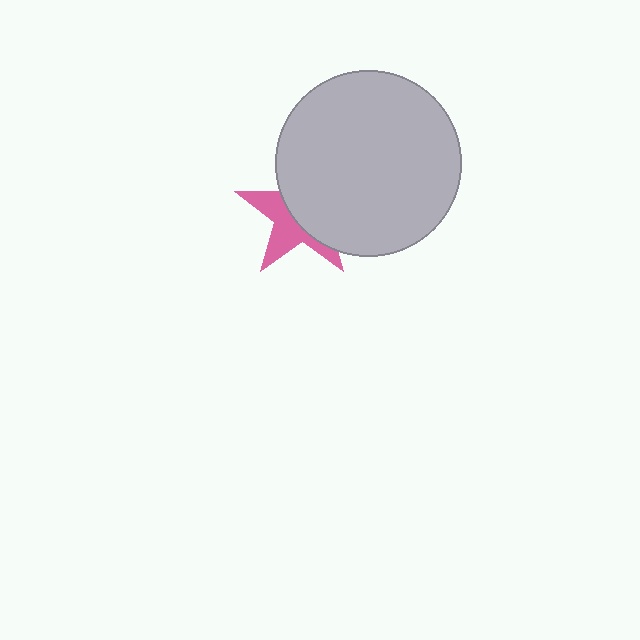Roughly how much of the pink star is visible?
A small part of it is visible (roughly 43%).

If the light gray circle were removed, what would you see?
You would see the complete pink star.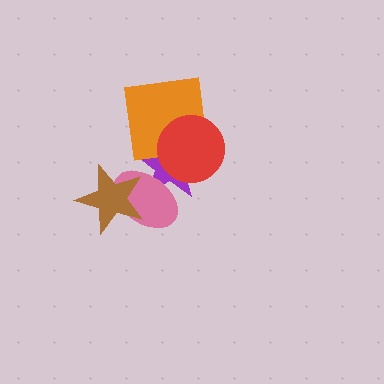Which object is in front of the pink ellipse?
The brown star is in front of the pink ellipse.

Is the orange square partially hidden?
Yes, it is partially covered by another shape.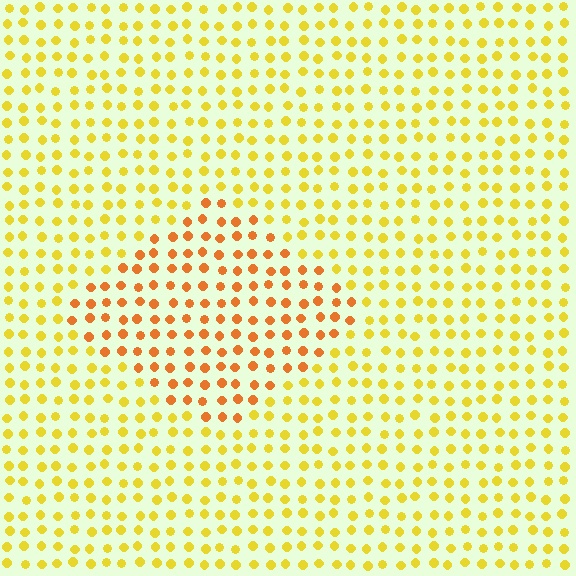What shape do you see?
I see a diamond.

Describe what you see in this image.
The image is filled with small yellow elements in a uniform arrangement. A diamond-shaped region is visible where the elements are tinted to a slightly different hue, forming a subtle color boundary.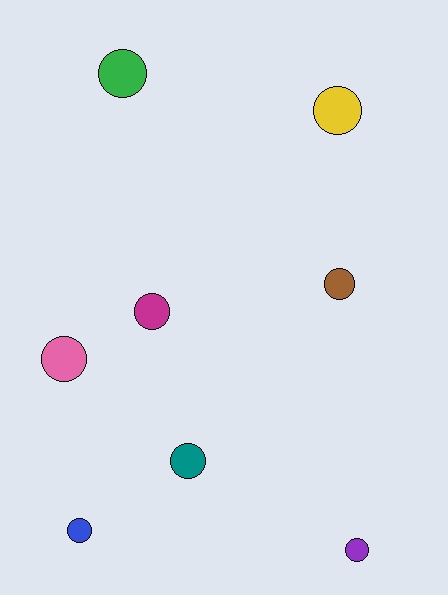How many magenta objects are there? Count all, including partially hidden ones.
There is 1 magenta object.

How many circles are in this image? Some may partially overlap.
There are 8 circles.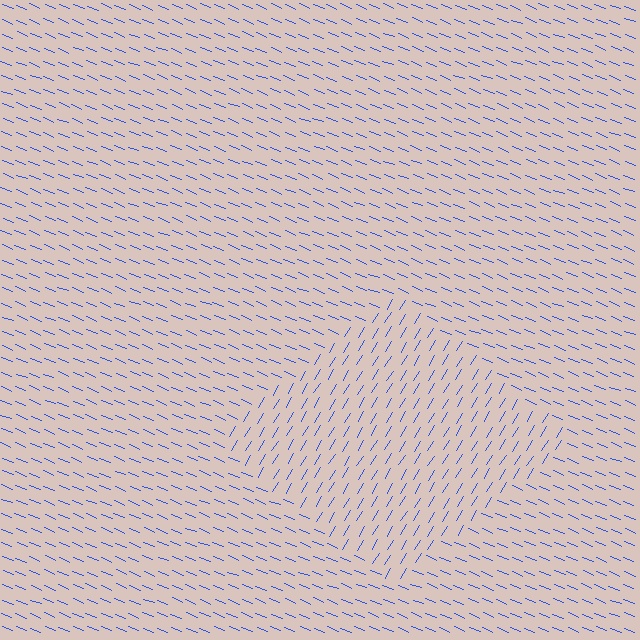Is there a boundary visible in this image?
Yes, there is a texture boundary formed by a change in line orientation.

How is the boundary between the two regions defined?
The boundary is defined purely by a change in line orientation (approximately 81 degrees difference). All lines are the same color and thickness.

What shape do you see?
I see a diamond.